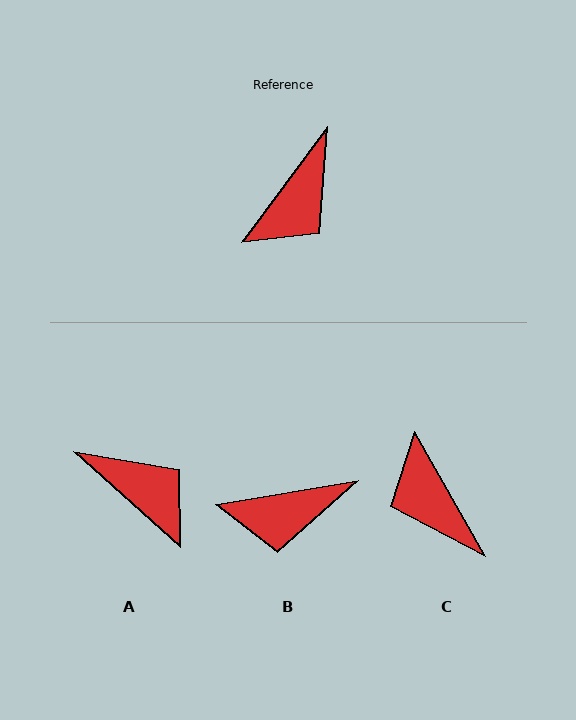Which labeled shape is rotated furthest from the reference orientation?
C, about 113 degrees away.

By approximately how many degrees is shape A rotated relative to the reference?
Approximately 85 degrees counter-clockwise.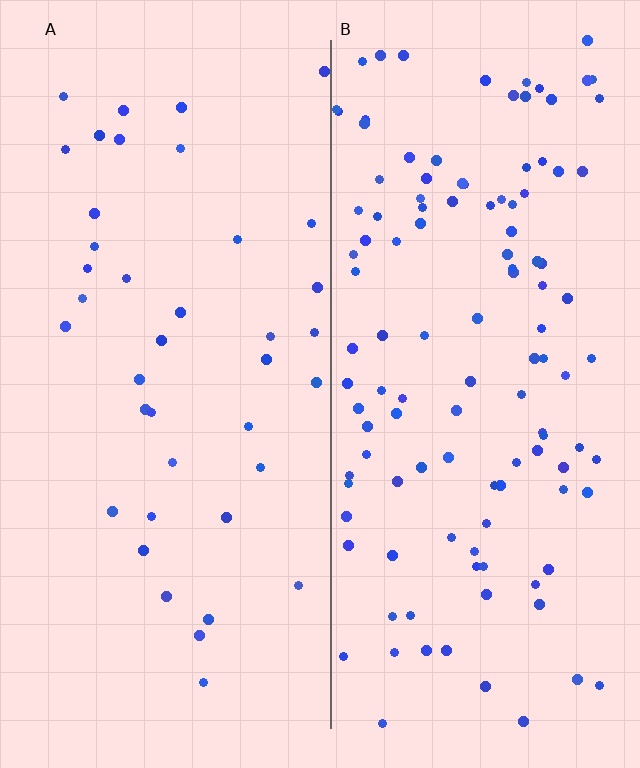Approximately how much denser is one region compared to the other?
Approximately 3.0× — region B over region A.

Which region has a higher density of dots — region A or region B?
B (the right).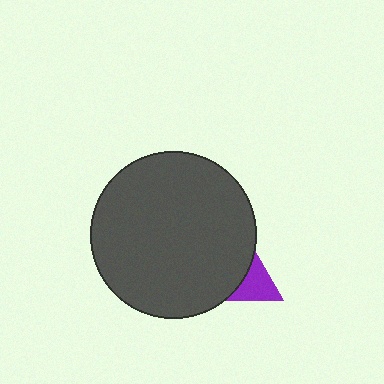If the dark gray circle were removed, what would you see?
You would see the complete purple triangle.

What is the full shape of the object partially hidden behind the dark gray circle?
The partially hidden object is a purple triangle.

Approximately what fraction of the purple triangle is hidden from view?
Roughly 70% of the purple triangle is hidden behind the dark gray circle.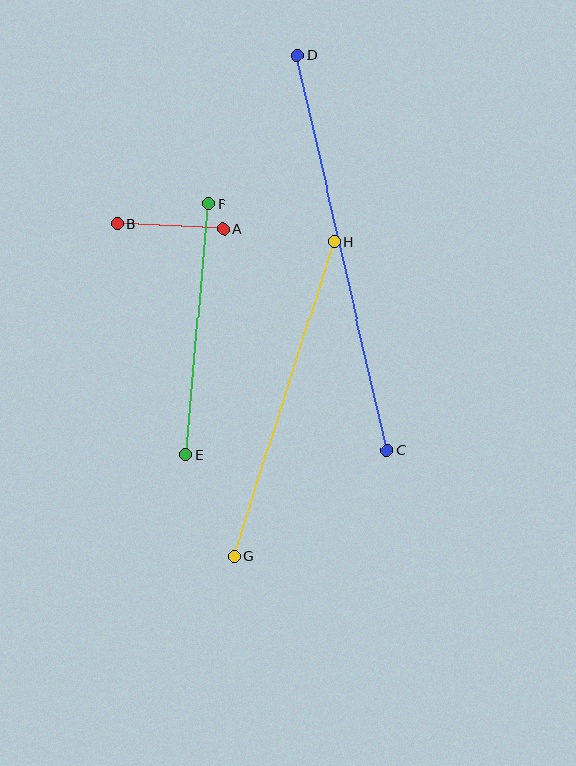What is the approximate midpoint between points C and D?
The midpoint is at approximately (342, 253) pixels.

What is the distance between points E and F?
The distance is approximately 252 pixels.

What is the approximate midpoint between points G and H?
The midpoint is at approximately (284, 399) pixels.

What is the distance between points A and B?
The distance is approximately 106 pixels.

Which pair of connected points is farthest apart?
Points C and D are farthest apart.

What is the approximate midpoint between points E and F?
The midpoint is at approximately (198, 329) pixels.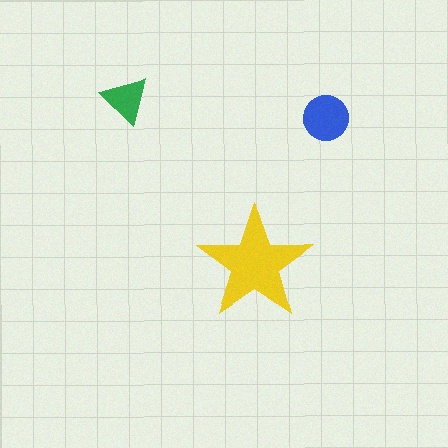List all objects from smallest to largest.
The green triangle, the blue circle, the yellow star.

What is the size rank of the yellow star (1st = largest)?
1st.